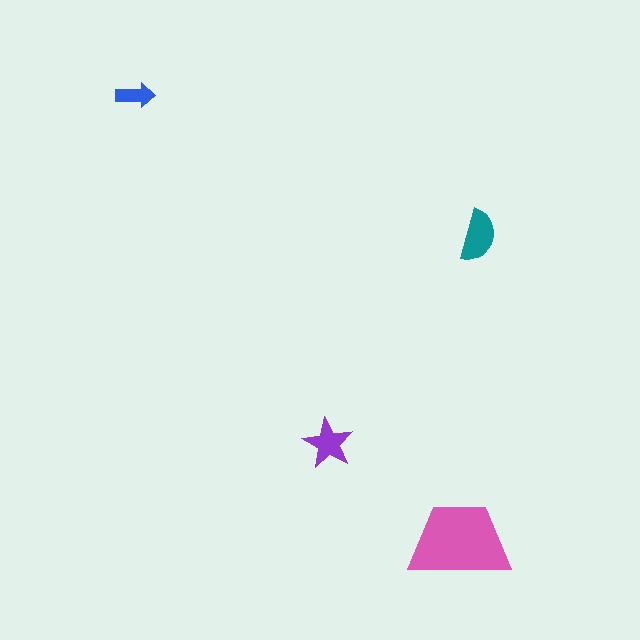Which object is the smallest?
The blue arrow.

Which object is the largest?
The pink trapezoid.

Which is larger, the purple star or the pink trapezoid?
The pink trapezoid.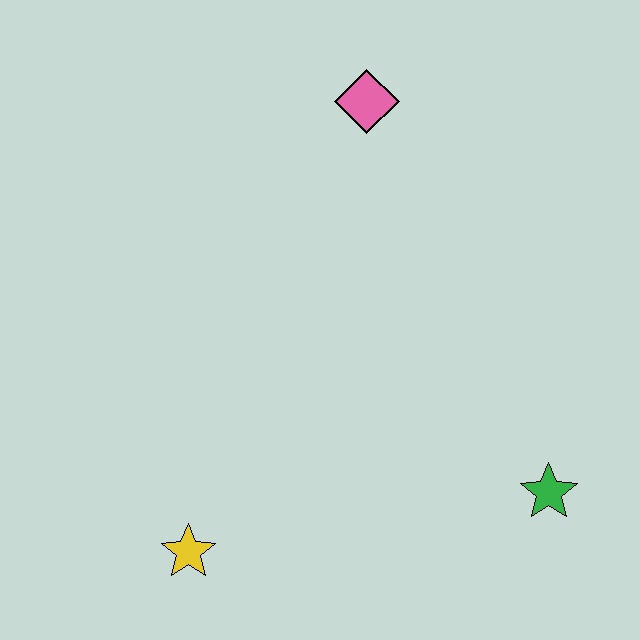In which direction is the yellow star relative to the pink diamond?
The yellow star is below the pink diamond.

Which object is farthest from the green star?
The pink diamond is farthest from the green star.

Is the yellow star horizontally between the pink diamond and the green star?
No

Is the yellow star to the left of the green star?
Yes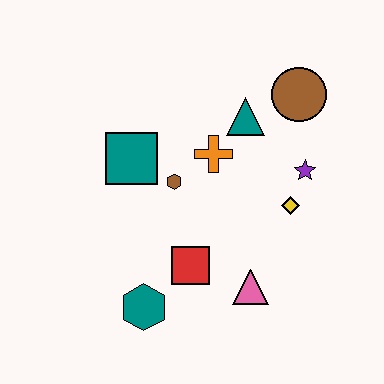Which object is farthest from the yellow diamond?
The teal hexagon is farthest from the yellow diamond.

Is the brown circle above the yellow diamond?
Yes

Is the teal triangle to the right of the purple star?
No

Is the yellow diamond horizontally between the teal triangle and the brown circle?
Yes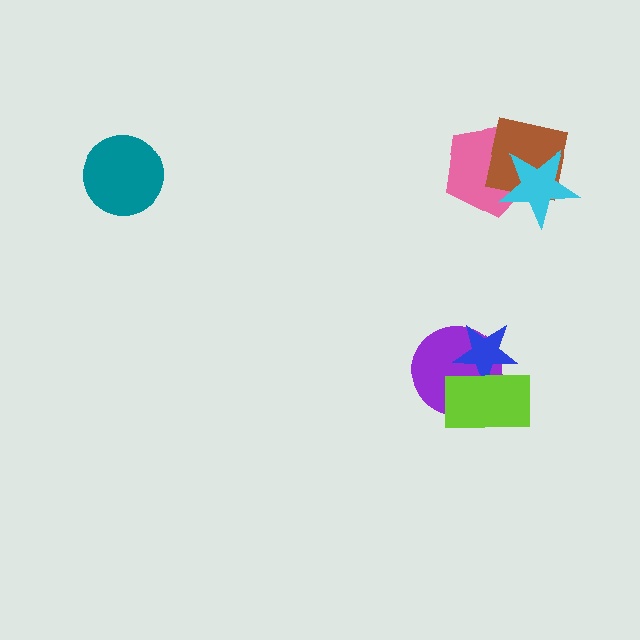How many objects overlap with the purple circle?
2 objects overlap with the purple circle.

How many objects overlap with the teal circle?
0 objects overlap with the teal circle.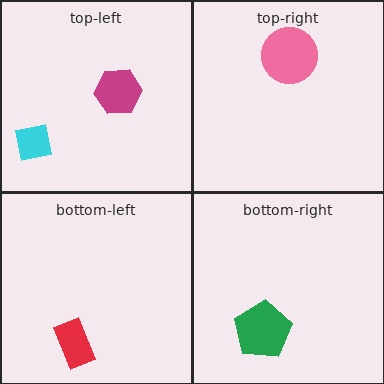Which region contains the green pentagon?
The bottom-right region.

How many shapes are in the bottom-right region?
1.